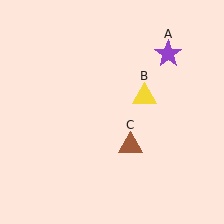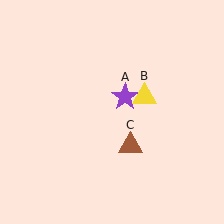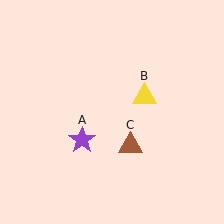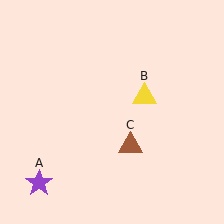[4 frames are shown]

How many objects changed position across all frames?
1 object changed position: purple star (object A).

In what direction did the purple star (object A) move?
The purple star (object A) moved down and to the left.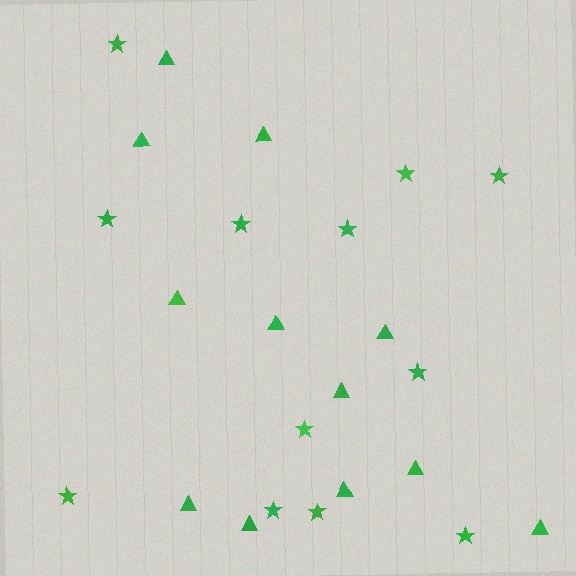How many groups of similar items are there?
There are 2 groups: one group of triangles (12) and one group of stars (12).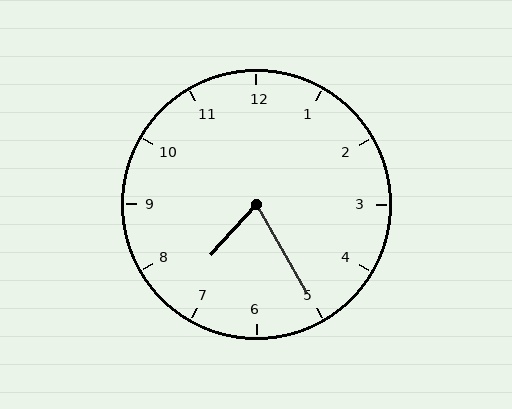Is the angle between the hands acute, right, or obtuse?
It is acute.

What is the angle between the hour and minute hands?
Approximately 72 degrees.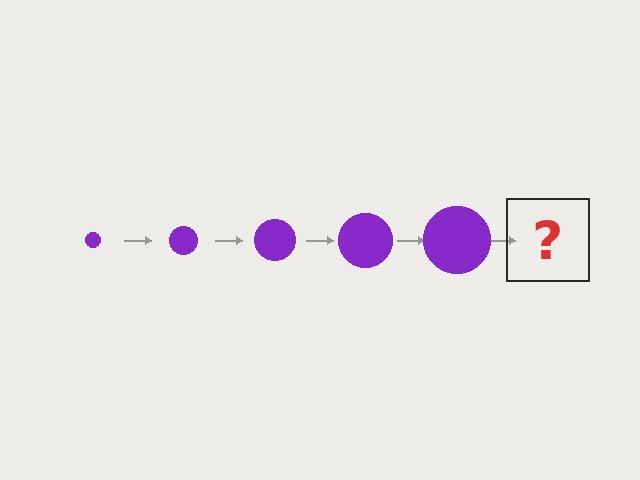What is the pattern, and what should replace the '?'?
The pattern is that the circle gets progressively larger each step. The '?' should be a purple circle, larger than the previous one.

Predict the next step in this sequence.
The next step is a purple circle, larger than the previous one.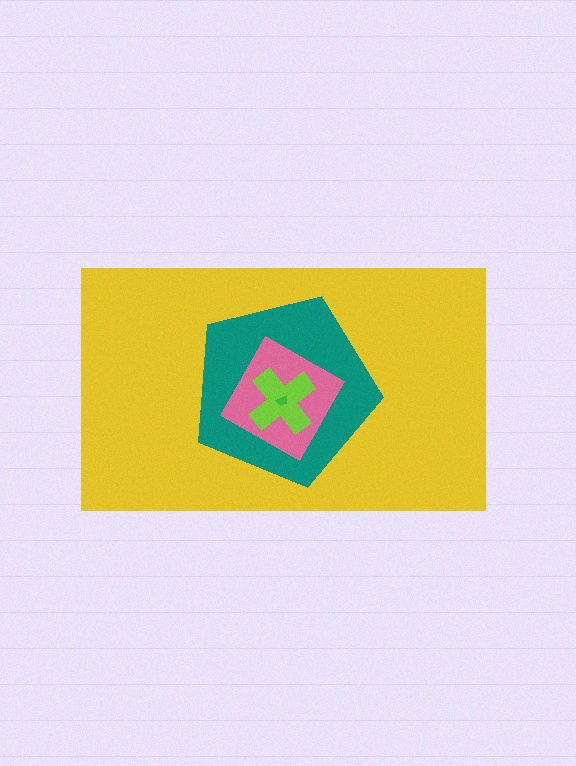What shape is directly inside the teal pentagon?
The pink square.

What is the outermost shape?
The yellow rectangle.